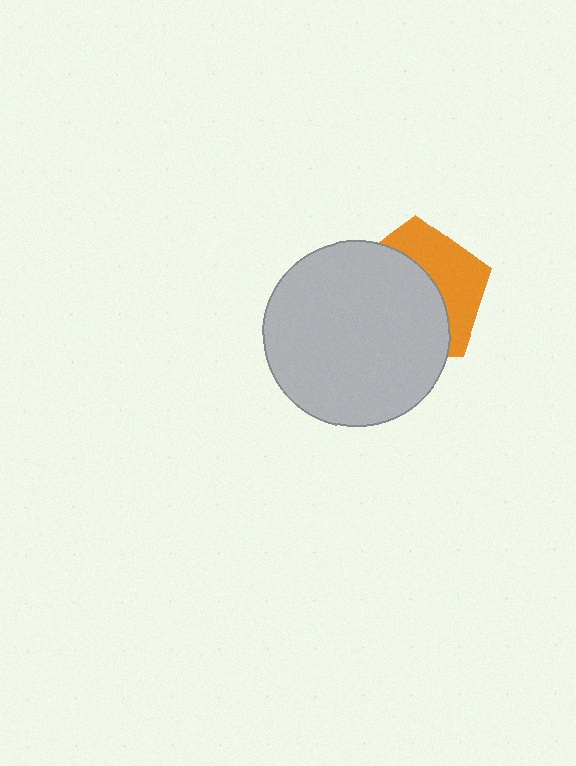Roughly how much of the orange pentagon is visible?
A small part of it is visible (roughly 39%).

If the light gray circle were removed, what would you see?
You would see the complete orange pentagon.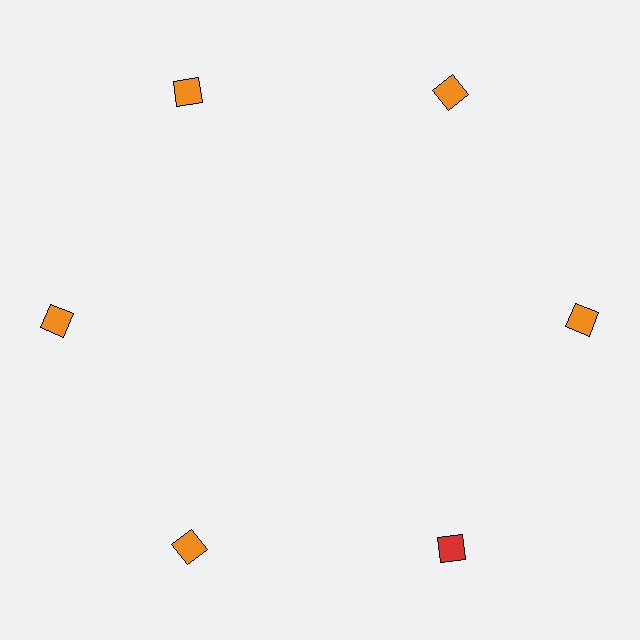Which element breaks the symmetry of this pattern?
The red square at roughly the 5 o'clock position breaks the symmetry. All other shapes are orange squares.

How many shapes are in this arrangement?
There are 6 shapes arranged in a ring pattern.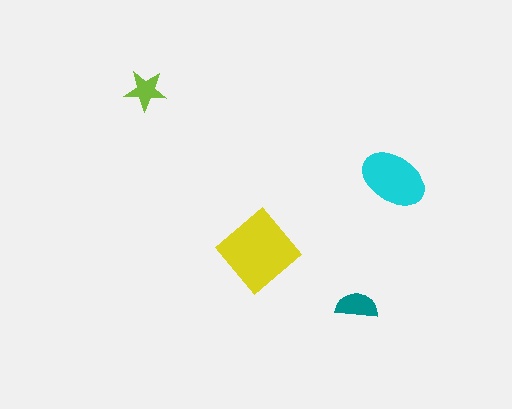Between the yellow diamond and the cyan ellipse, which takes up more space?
The yellow diamond.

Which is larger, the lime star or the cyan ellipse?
The cyan ellipse.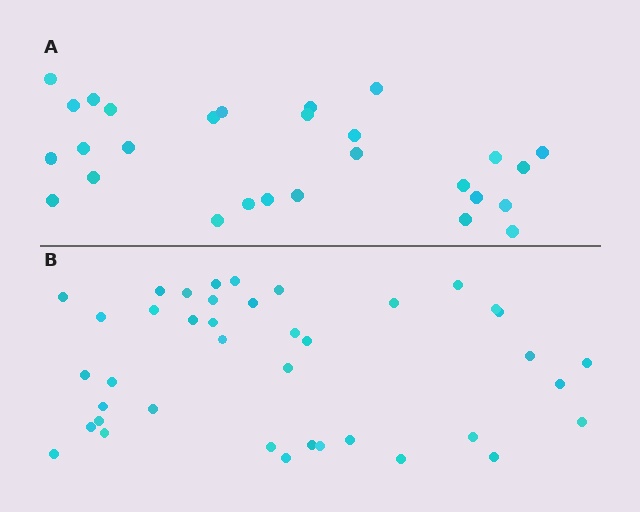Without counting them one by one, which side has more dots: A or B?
Region B (the bottom region) has more dots.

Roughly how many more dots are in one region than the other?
Region B has roughly 12 or so more dots than region A.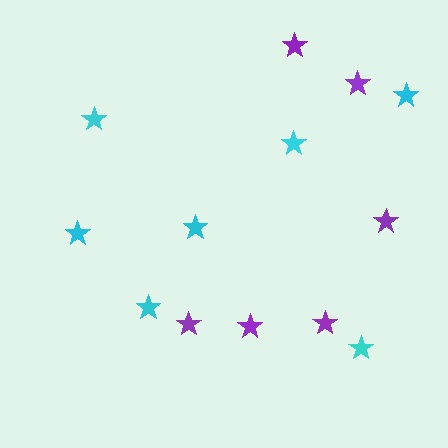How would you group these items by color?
There are 2 groups: one group of purple stars (6) and one group of cyan stars (7).